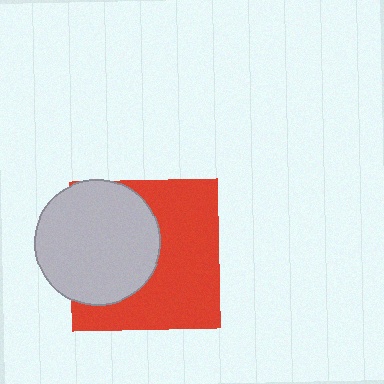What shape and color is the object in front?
The object in front is a light gray circle.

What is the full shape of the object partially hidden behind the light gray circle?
The partially hidden object is a red square.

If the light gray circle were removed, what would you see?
You would see the complete red square.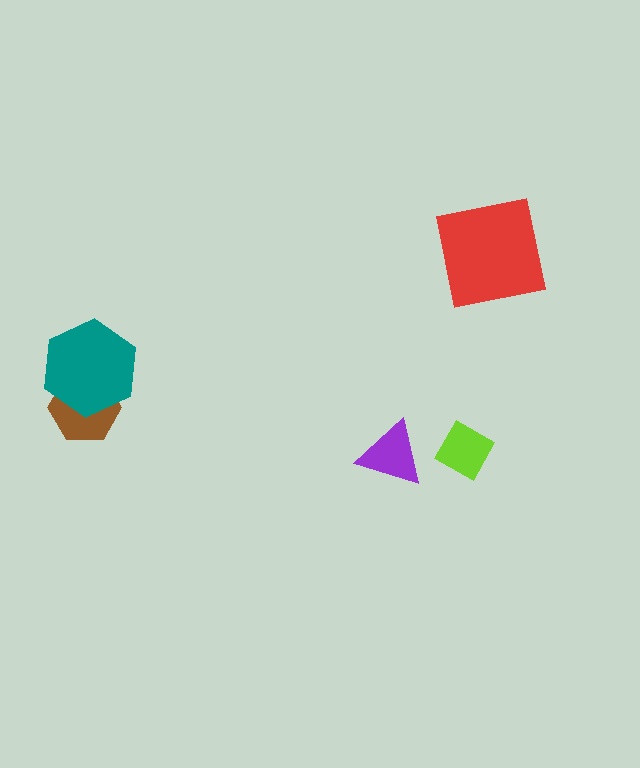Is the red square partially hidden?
No, no other shape covers it.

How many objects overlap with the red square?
0 objects overlap with the red square.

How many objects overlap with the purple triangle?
0 objects overlap with the purple triangle.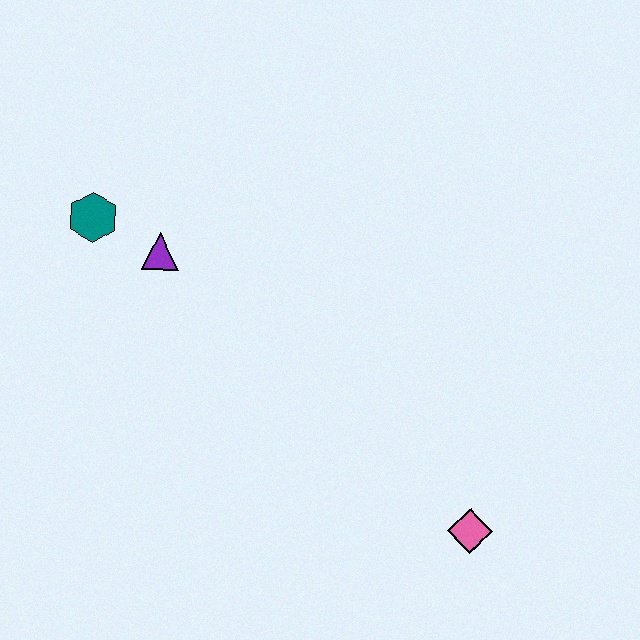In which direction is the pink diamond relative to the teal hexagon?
The pink diamond is to the right of the teal hexagon.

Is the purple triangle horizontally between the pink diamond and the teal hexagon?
Yes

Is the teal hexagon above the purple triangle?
Yes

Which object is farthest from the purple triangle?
The pink diamond is farthest from the purple triangle.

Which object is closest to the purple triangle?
The teal hexagon is closest to the purple triangle.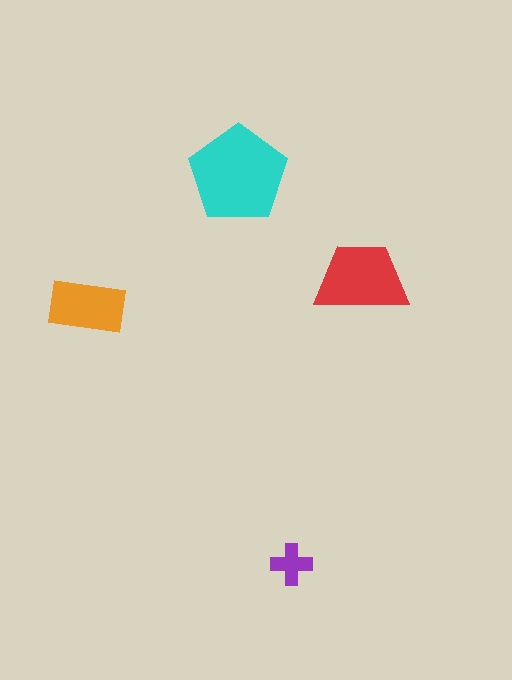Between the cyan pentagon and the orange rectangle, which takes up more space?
The cyan pentagon.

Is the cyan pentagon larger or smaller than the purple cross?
Larger.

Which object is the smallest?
The purple cross.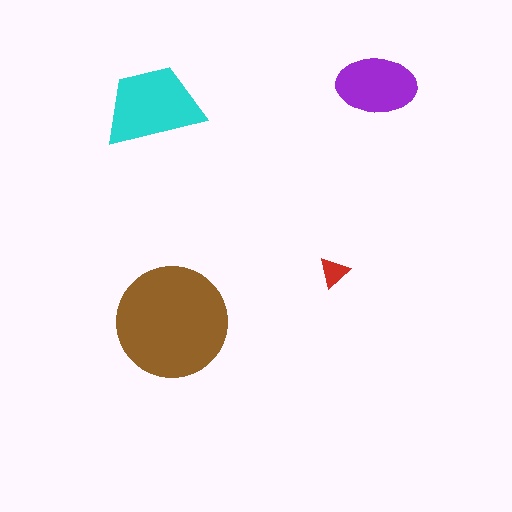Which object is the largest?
The brown circle.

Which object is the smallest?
The red triangle.